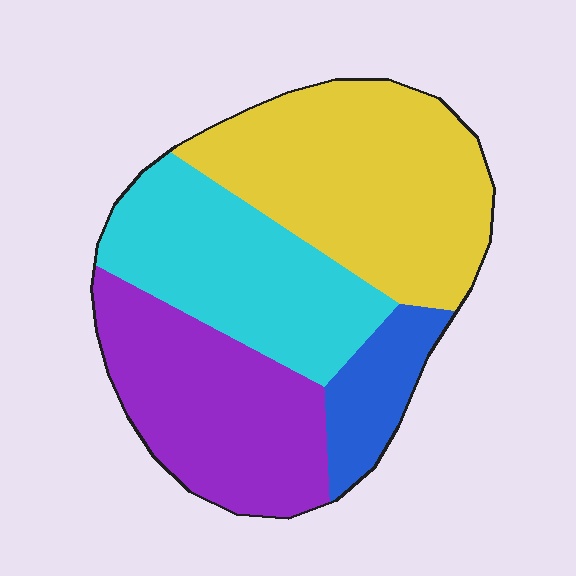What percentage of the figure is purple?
Purple covers 27% of the figure.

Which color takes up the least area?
Blue, at roughly 10%.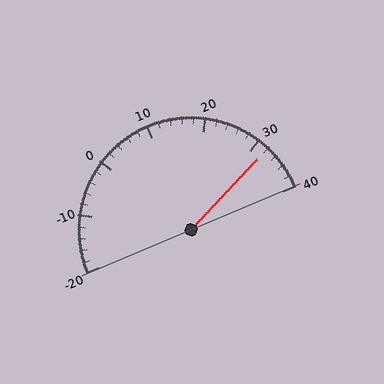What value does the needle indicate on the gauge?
The needle indicates approximately 32.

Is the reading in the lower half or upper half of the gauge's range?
The reading is in the upper half of the range (-20 to 40).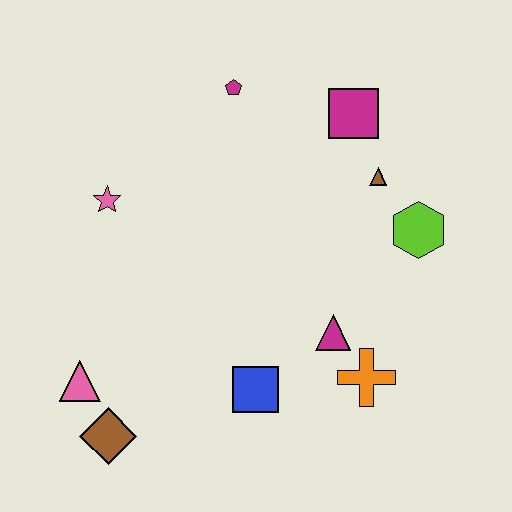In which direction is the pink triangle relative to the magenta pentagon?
The pink triangle is below the magenta pentagon.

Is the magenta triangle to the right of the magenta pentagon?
Yes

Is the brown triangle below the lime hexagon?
No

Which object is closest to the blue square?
The magenta triangle is closest to the blue square.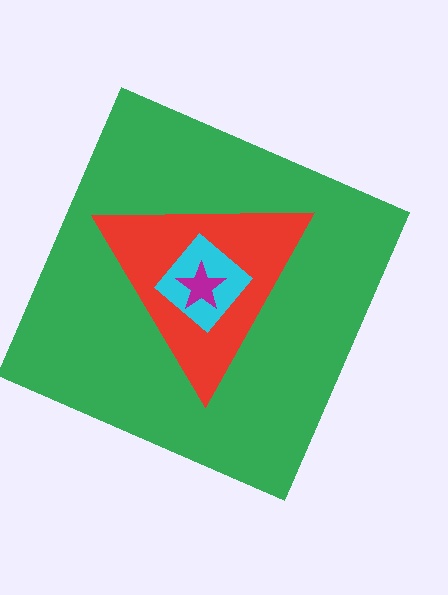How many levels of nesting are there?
4.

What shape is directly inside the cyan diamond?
The magenta star.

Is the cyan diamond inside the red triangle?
Yes.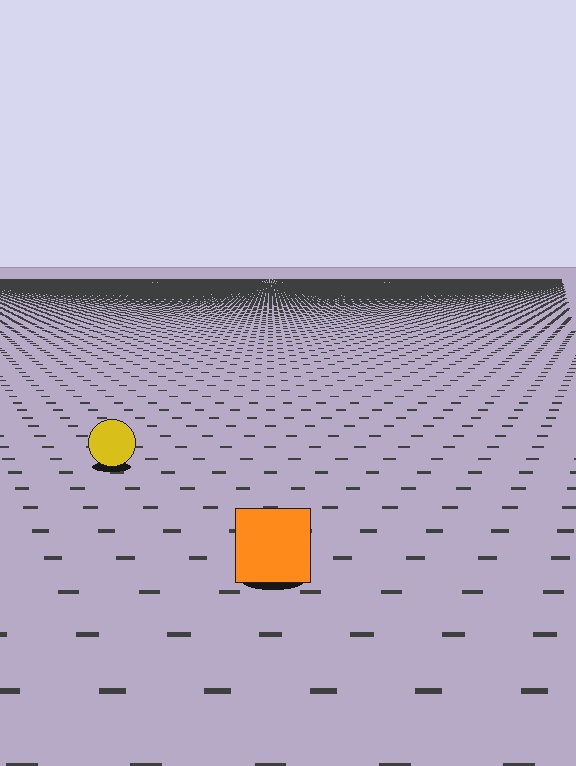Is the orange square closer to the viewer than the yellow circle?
Yes. The orange square is closer — you can tell from the texture gradient: the ground texture is coarser near it.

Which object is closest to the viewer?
The orange square is closest. The texture marks near it are larger and more spread out.